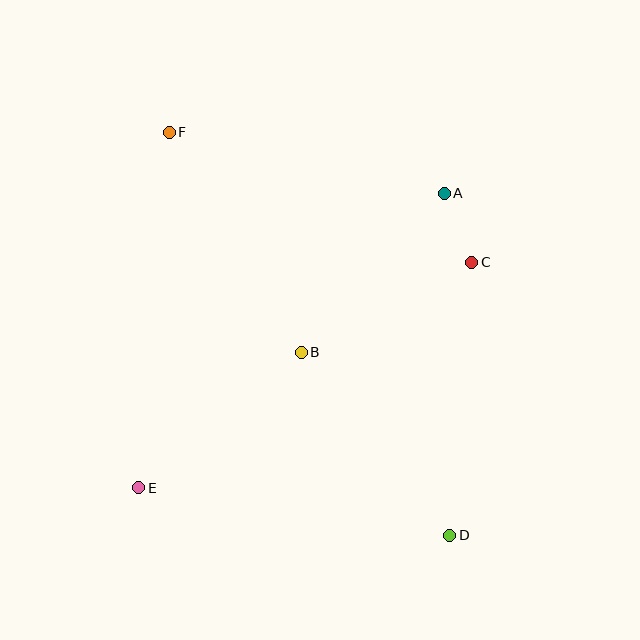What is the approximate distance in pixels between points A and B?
The distance between A and B is approximately 214 pixels.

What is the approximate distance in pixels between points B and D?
The distance between B and D is approximately 236 pixels.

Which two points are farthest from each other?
Points D and F are farthest from each other.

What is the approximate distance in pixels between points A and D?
The distance between A and D is approximately 342 pixels.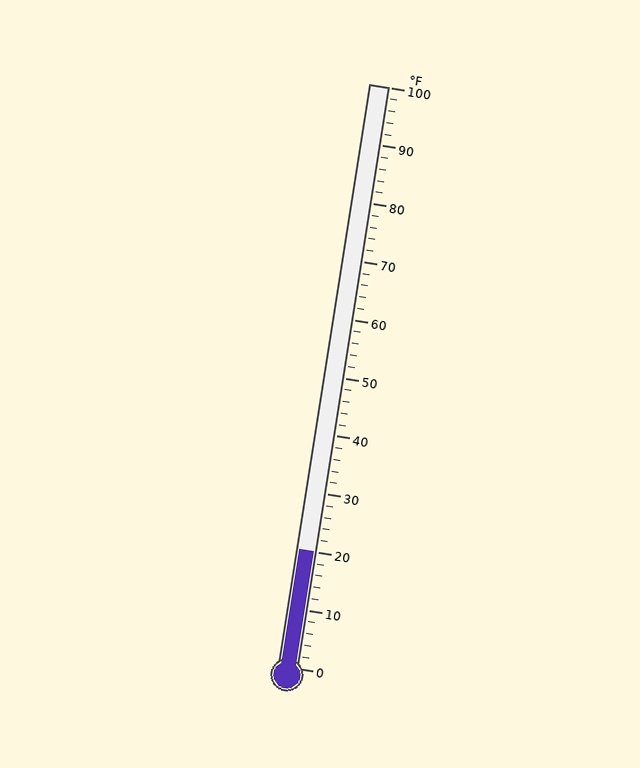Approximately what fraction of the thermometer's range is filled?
The thermometer is filled to approximately 20% of its range.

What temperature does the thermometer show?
The thermometer shows approximately 20°F.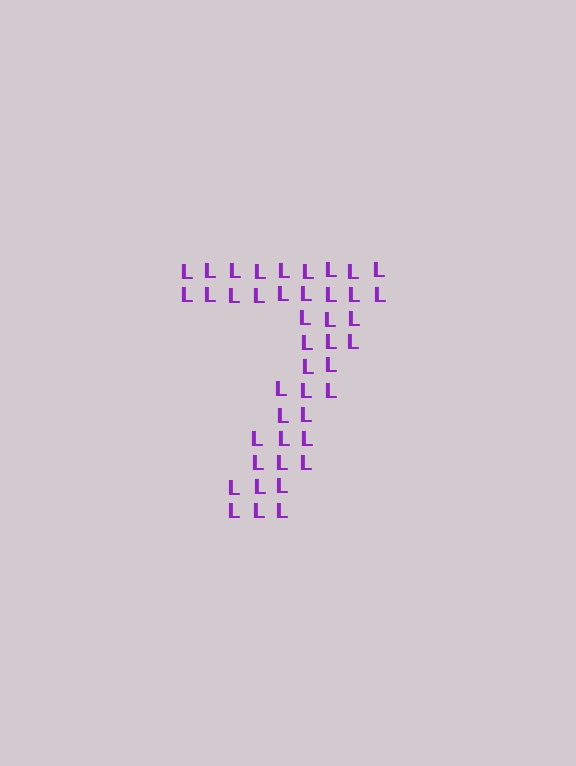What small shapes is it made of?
It is made of small letter L's.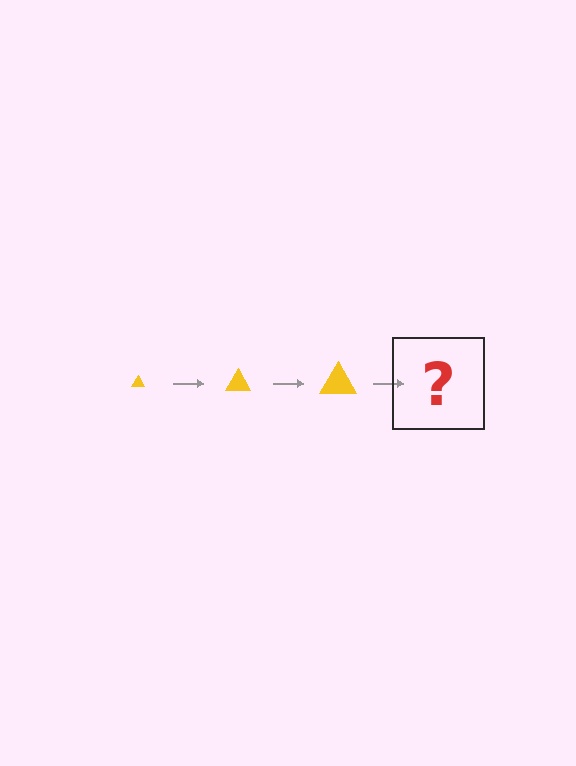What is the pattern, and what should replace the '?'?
The pattern is that the triangle gets progressively larger each step. The '?' should be a yellow triangle, larger than the previous one.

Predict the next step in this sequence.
The next step is a yellow triangle, larger than the previous one.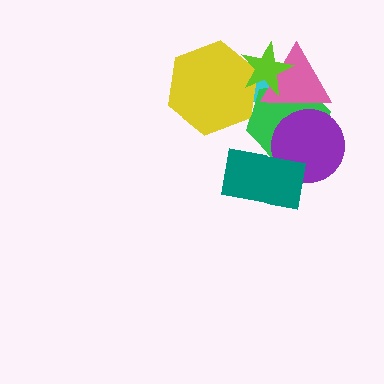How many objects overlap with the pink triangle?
4 objects overlap with the pink triangle.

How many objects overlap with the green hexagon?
5 objects overlap with the green hexagon.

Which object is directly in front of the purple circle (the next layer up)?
The pink triangle is directly in front of the purple circle.